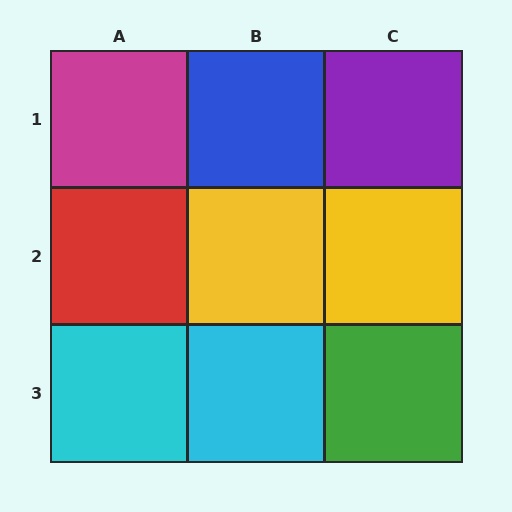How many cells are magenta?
1 cell is magenta.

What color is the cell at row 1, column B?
Blue.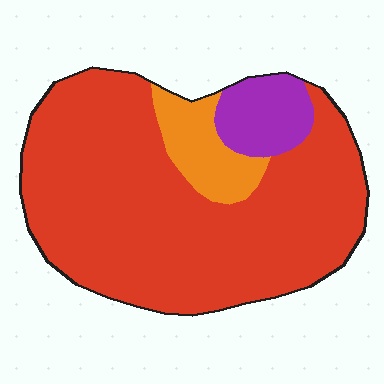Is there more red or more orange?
Red.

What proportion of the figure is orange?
Orange covers around 10% of the figure.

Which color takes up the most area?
Red, at roughly 80%.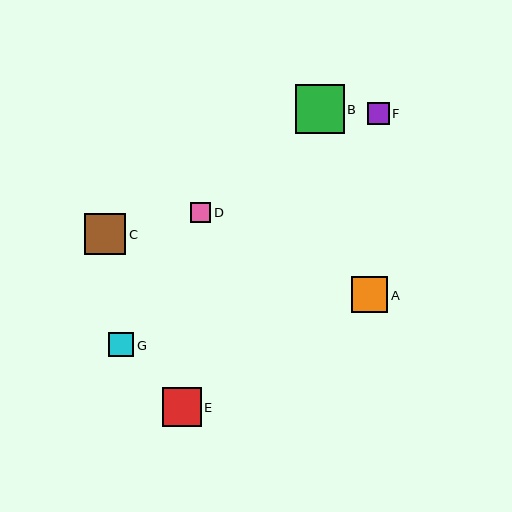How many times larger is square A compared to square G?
Square A is approximately 1.5 times the size of square G.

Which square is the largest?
Square B is the largest with a size of approximately 49 pixels.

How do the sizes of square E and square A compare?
Square E and square A are approximately the same size.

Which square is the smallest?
Square D is the smallest with a size of approximately 20 pixels.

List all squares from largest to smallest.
From largest to smallest: B, C, E, A, G, F, D.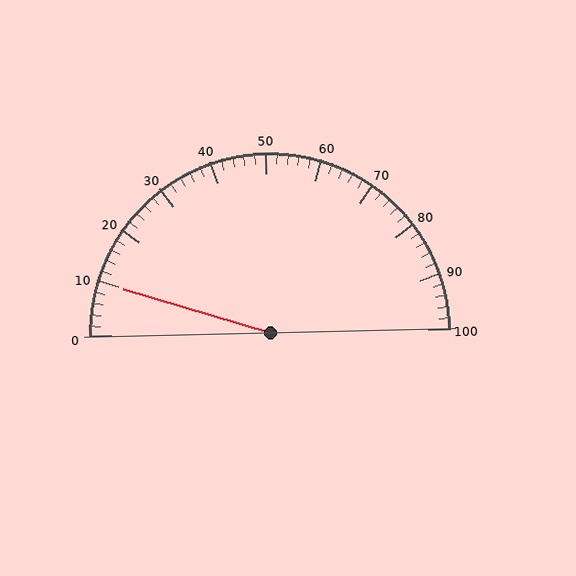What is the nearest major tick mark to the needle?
The nearest major tick mark is 10.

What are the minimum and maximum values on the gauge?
The gauge ranges from 0 to 100.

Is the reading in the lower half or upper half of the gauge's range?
The reading is in the lower half of the range (0 to 100).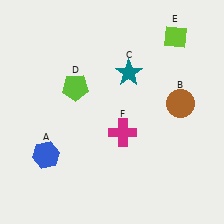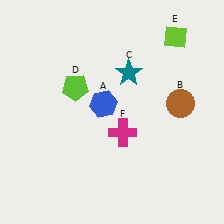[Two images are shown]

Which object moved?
The blue hexagon (A) moved right.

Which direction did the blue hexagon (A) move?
The blue hexagon (A) moved right.